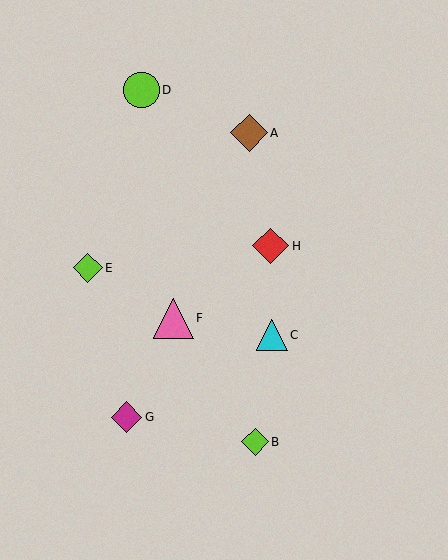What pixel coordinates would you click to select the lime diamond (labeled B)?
Click at (255, 442) to select the lime diamond B.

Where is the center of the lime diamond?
The center of the lime diamond is at (255, 442).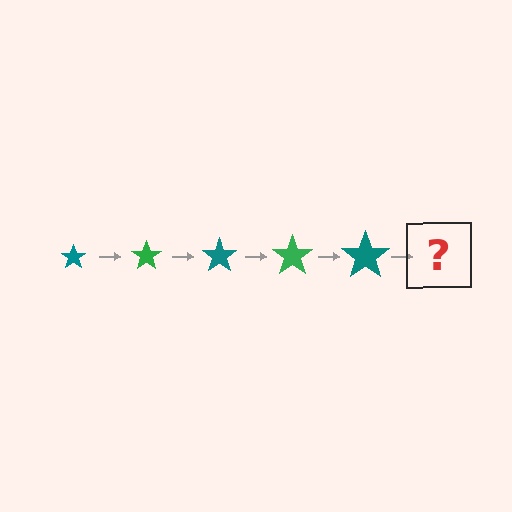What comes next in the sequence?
The next element should be a green star, larger than the previous one.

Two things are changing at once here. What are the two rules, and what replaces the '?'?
The two rules are that the star grows larger each step and the color cycles through teal and green. The '?' should be a green star, larger than the previous one.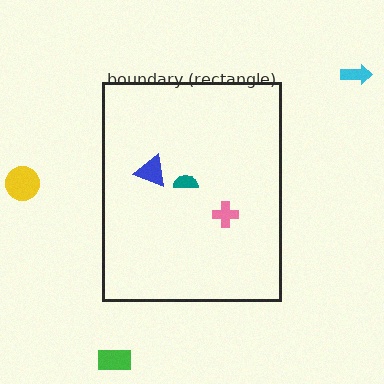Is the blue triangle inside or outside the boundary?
Inside.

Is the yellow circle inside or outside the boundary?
Outside.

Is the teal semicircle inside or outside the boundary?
Inside.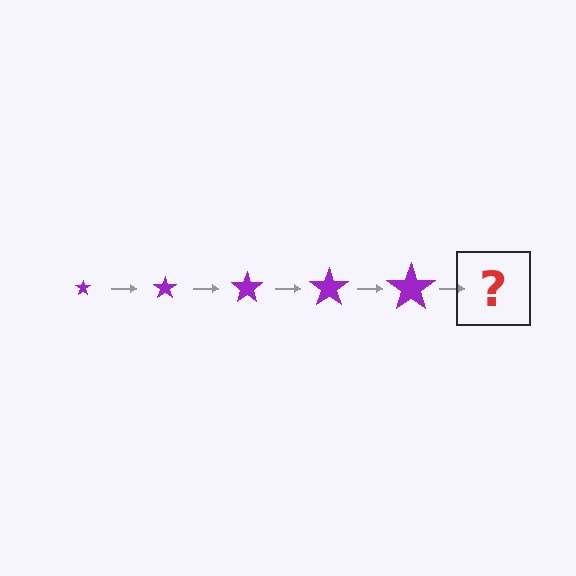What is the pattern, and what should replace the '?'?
The pattern is that the star gets progressively larger each step. The '?' should be a purple star, larger than the previous one.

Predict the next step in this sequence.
The next step is a purple star, larger than the previous one.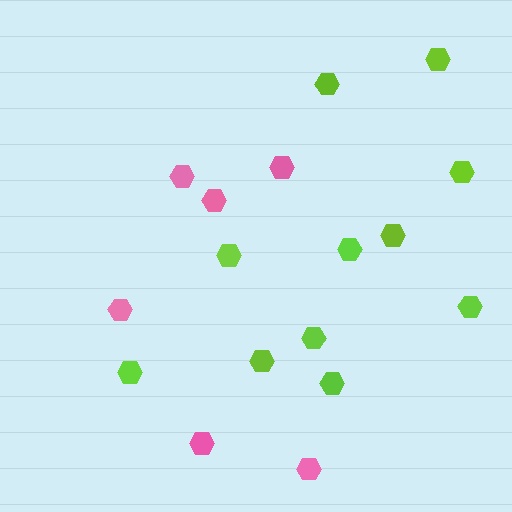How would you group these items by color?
There are 2 groups: one group of lime hexagons (11) and one group of pink hexagons (6).